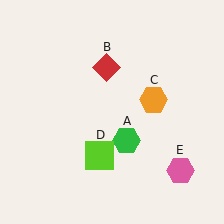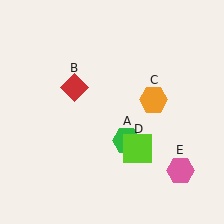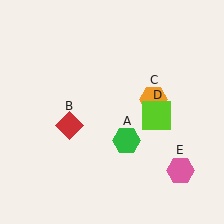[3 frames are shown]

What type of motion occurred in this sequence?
The red diamond (object B), lime square (object D) rotated counterclockwise around the center of the scene.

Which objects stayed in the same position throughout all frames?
Green hexagon (object A) and orange hexagon (object C) and pink hexagon (object E) remained stationary.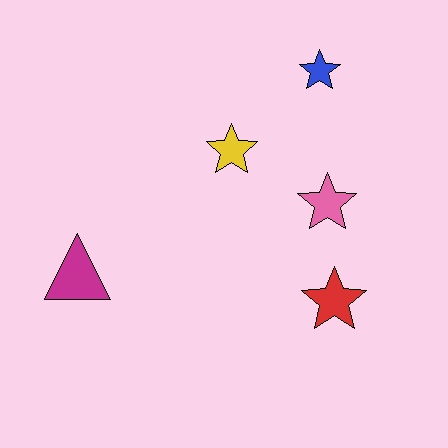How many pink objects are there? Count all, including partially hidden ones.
There is 1 pink object.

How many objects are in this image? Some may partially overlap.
There are 5 objects.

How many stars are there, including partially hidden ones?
There are 4 stars.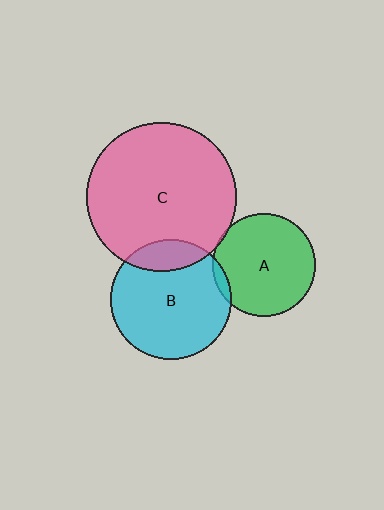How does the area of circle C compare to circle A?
Approximately 2.1 times.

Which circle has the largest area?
Circle C (pink).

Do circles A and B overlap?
Yes.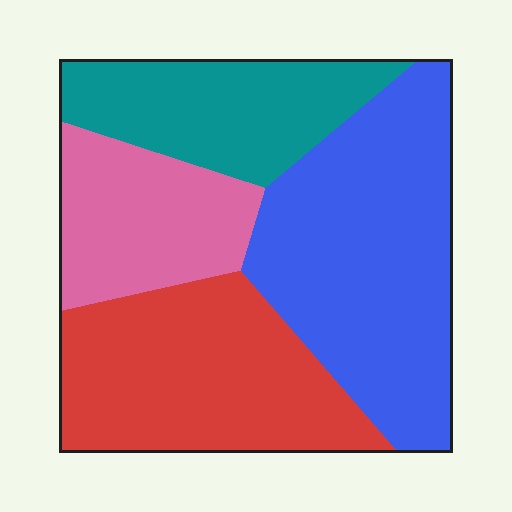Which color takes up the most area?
Blue, at roughly 35%.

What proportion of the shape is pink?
Pink takes up about one sixth (1/6) of the shape.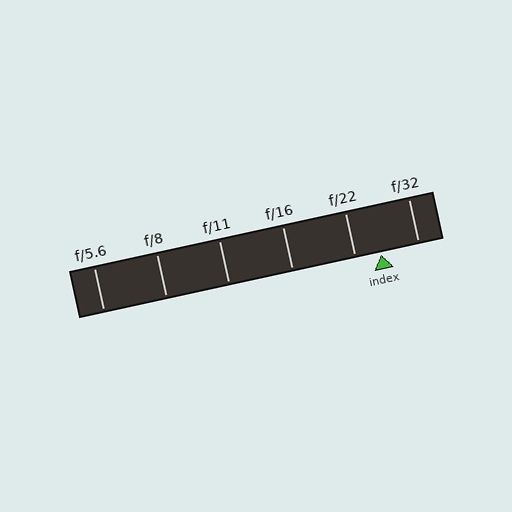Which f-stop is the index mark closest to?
The index mark is closest to f/22.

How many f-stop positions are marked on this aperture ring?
There are 6 f-stop positions marked.